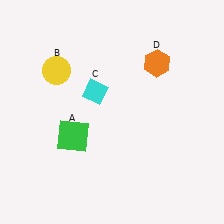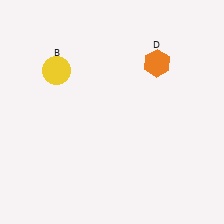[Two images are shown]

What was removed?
The green square (A), the cyan diamond (C) were removed in Image 2.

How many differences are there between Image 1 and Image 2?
There are 2 differences between the two images.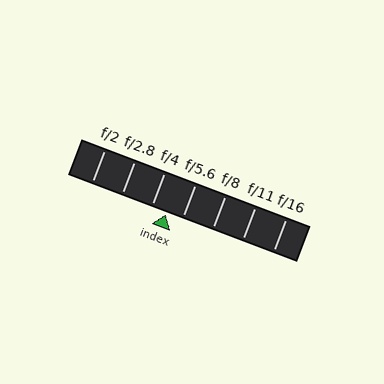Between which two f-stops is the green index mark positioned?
The index mark is between f/4 and f/5.6.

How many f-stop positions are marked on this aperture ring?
There are 7 f-stop positions marked.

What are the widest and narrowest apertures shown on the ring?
The widest aperture shown is f/2 and the narrowest is f/16.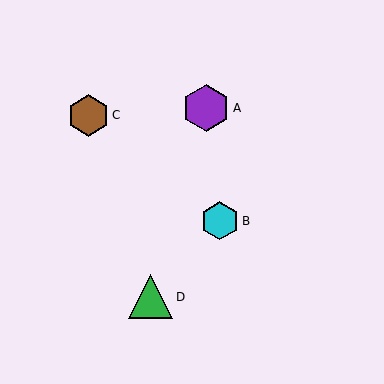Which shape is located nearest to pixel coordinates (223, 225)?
The cyan hexagon (labeled B) at (220, 221) is nearest to that location.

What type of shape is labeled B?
Shape B is a cyan hexagon.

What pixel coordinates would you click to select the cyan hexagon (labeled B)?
Click at (220, 221) to select the cyan hexagon B.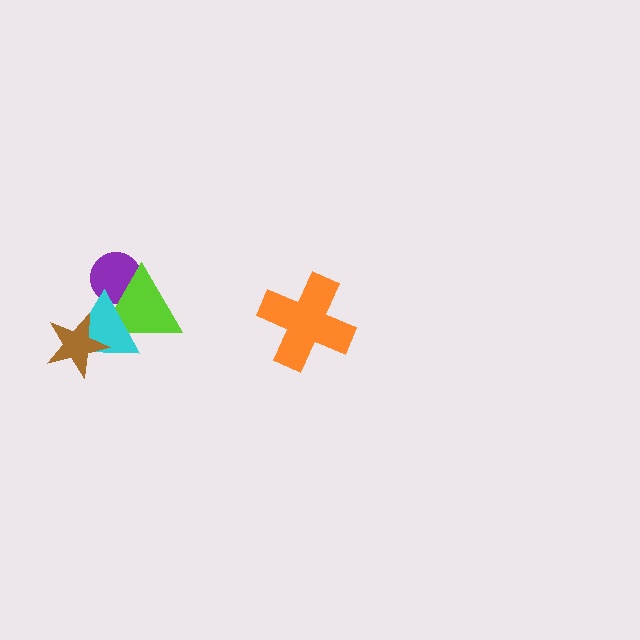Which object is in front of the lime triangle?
The cyan triangle is in front of the lime triangle.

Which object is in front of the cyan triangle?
The brown star is in front of the cyan triangle.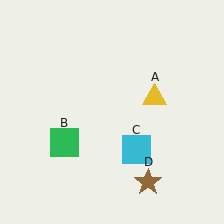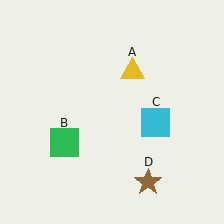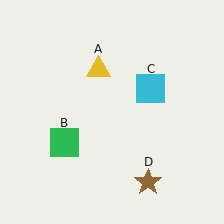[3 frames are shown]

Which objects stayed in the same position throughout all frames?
Green square (object B) and brown star (object D) remained stationary.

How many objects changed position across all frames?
2 objects changed position: yellow triangle (object A), cyan square (object C).